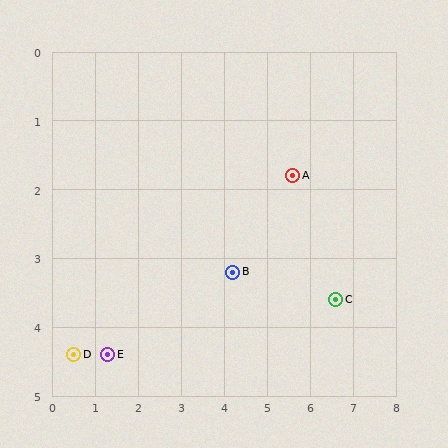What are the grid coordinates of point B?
Point B is at approximately (4.2, 3.2).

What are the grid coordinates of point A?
Point A is at approximately (5.6, 1.8).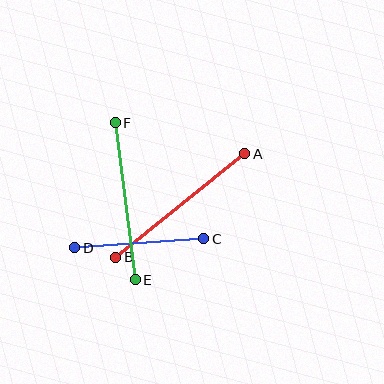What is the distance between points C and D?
The distance is approximately 129 pixels.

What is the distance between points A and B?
The distance is approximately 165 pixels.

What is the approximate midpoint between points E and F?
The midpoint is at approximately (125, 201) pixels.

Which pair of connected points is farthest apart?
Points A and B are farthest apart.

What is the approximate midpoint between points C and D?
The midpoint is at approximately (139, 243) pixels.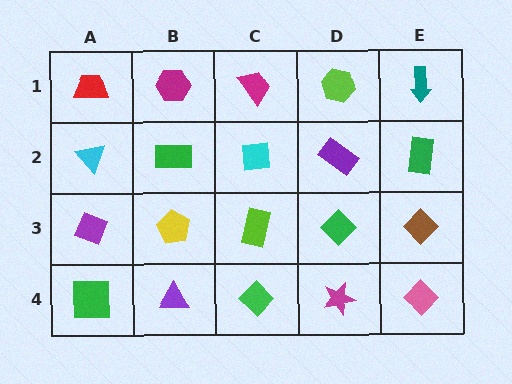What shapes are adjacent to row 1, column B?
A green rectangle (row 2, column B), a red trapezoid (row 1, column A), a magenta trapezoid (row 1, column C).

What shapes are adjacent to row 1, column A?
A cyan triangle (row 2, column A), a magenta hexagon (row 1, column B).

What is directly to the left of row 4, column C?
A purple triangle.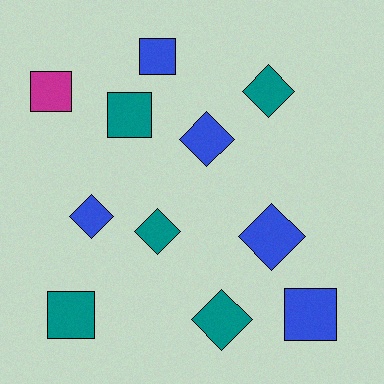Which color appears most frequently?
Teal, with 5 objects.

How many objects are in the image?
There are 11 objects.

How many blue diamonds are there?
There are 3 blue diamonds.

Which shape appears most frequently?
Diamond, with 6 objects.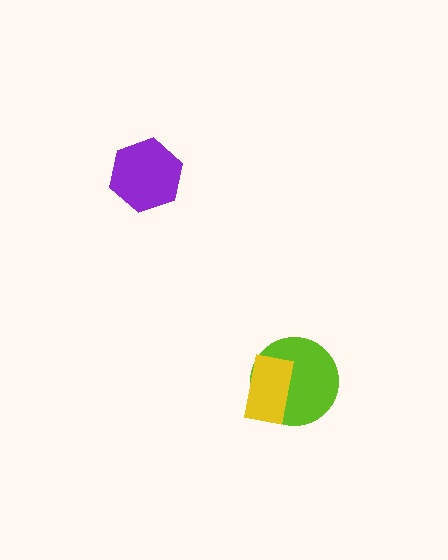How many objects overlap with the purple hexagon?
0 objects overlap with the purple hexagon.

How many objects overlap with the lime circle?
1 object overlaps with the lime circle.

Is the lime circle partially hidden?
Yes, it is partially covered by another shape.